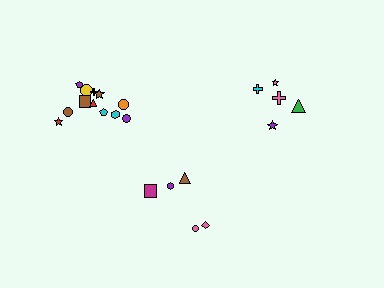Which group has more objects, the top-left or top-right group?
The top-left group.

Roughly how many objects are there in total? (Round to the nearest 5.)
Roughly 20 objects in total.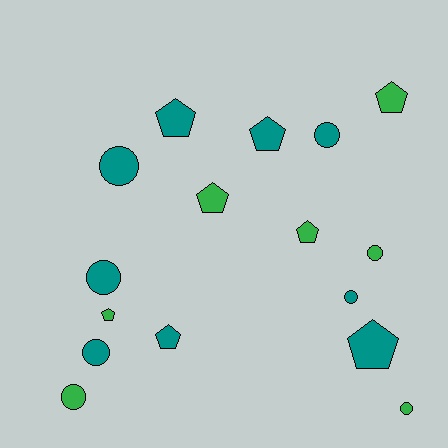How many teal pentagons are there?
There are 4 teal pentagons.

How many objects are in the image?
There are 16 objects.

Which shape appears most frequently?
Pentagon, with 8 objects.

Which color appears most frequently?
Teal, with 9 objects.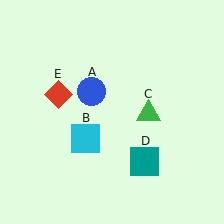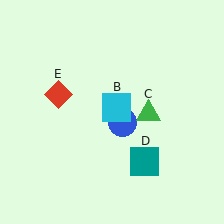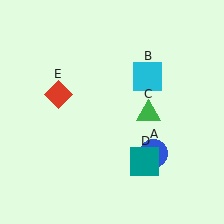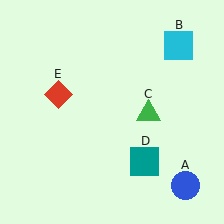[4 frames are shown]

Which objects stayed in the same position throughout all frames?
Green triangle (object C) and teal square (object D) and red diamond (object E) remained stationary.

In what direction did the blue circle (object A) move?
The blue circle (object A) moved down and to the right.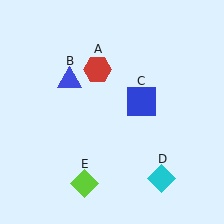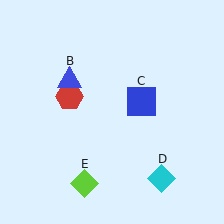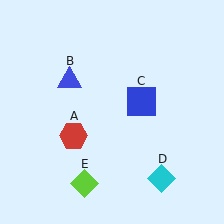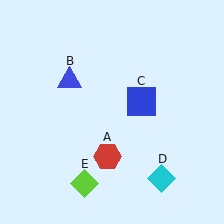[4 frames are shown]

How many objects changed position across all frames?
1 object changed position: red hexagon (object A).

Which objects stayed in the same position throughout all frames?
Blue triangle (object B) and blue square (object C) and cyan diamond (object D) and lime diamond (object E) remained stationary.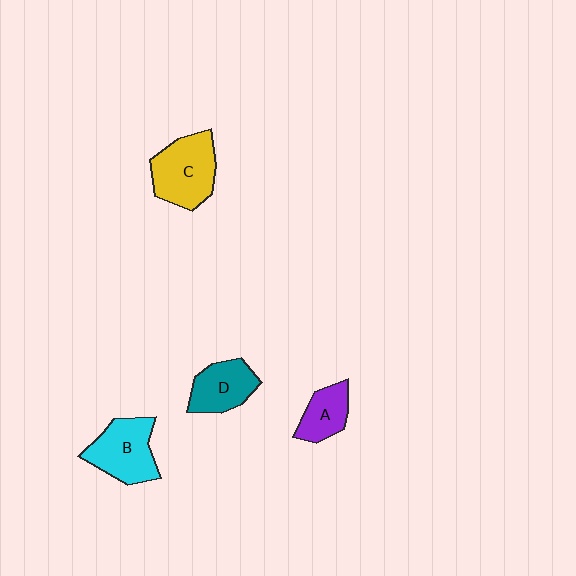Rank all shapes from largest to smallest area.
From largest to smallest: C (yellow), B (cyan), D (teal), A (purple).